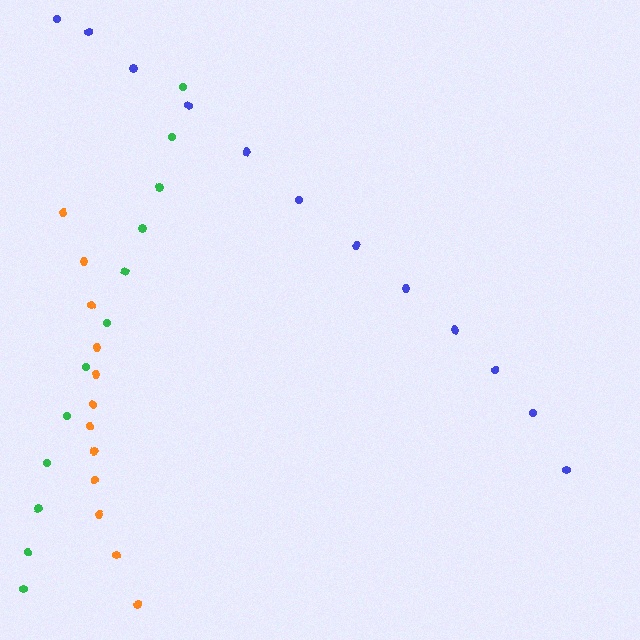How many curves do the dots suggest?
There are 3 distinct paths.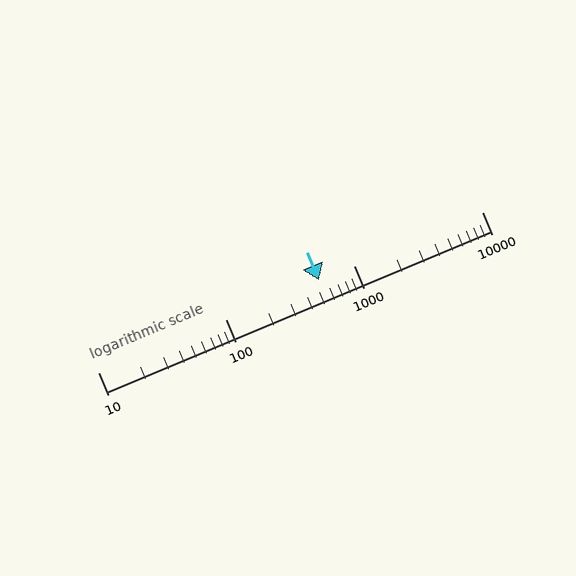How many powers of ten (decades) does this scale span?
The scale spans 3 decades, from 10 to 10000.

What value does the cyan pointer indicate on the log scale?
The pointer indicates approximately 530.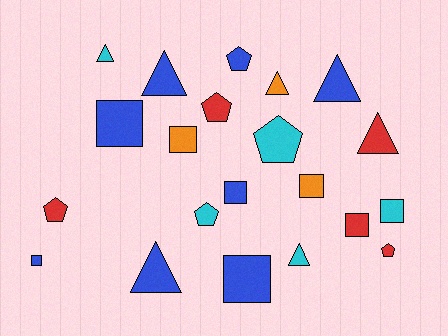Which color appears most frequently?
Blue, with 8 objects.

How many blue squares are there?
There are 4 blue squares.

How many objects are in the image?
There are 21 objects.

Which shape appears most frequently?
Square, with 8 objects.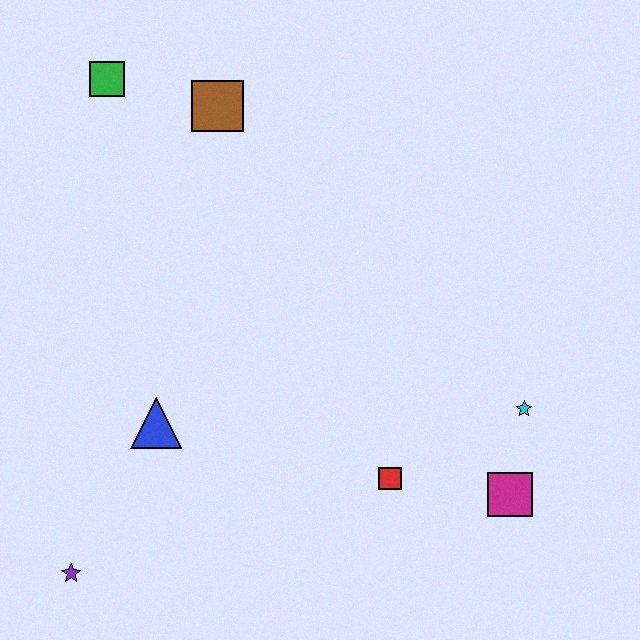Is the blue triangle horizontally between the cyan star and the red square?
No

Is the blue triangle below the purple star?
No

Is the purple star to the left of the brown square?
Yes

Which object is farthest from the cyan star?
The green square is farthest from the cyan star.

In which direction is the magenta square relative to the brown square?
The magenta square is below the brown square.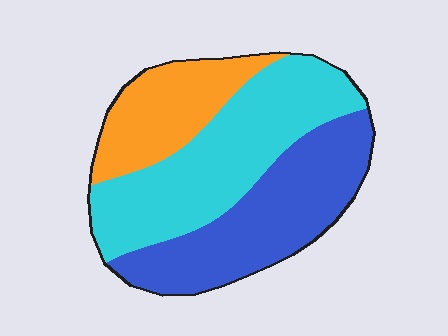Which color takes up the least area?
Orange, at roughly 20%.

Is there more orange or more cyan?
Cyan.